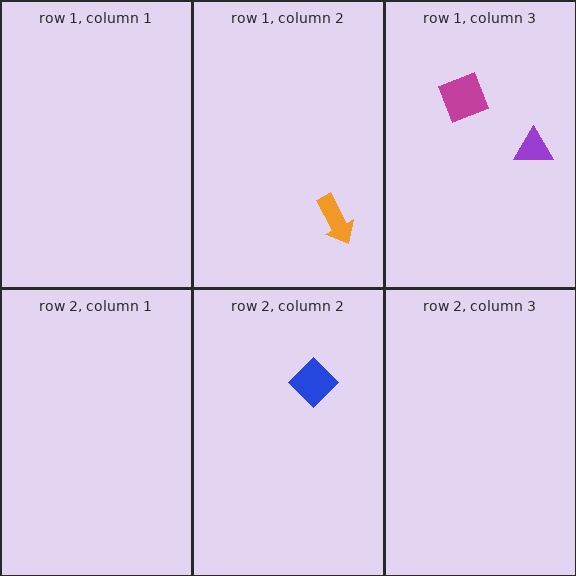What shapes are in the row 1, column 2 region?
The orange arrow.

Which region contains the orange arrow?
The row 1, column 2 region.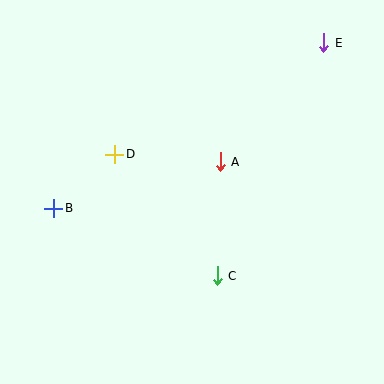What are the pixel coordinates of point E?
Point E is at (324, 43).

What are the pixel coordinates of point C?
Point C is at (217, 276).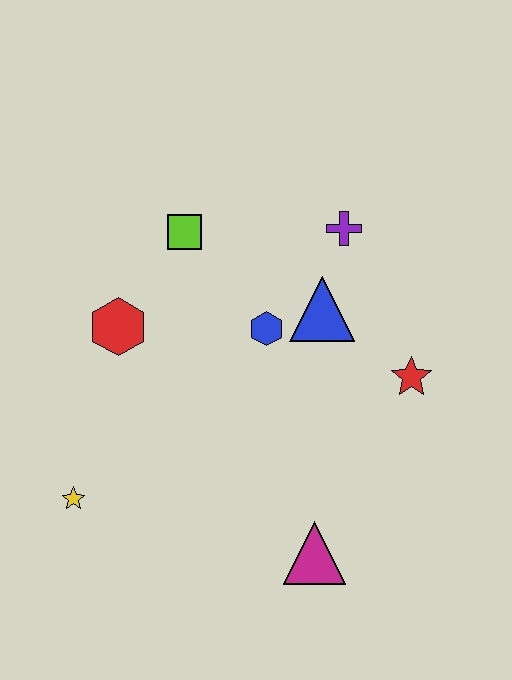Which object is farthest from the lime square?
The magenta triangle is farthest from the lime square.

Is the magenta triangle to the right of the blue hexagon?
Yes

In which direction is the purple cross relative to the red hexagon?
The purple cross is to the right of the red hexagon.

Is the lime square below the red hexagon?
No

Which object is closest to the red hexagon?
The lime square is closest to the red hexagon.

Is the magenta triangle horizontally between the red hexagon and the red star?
Yes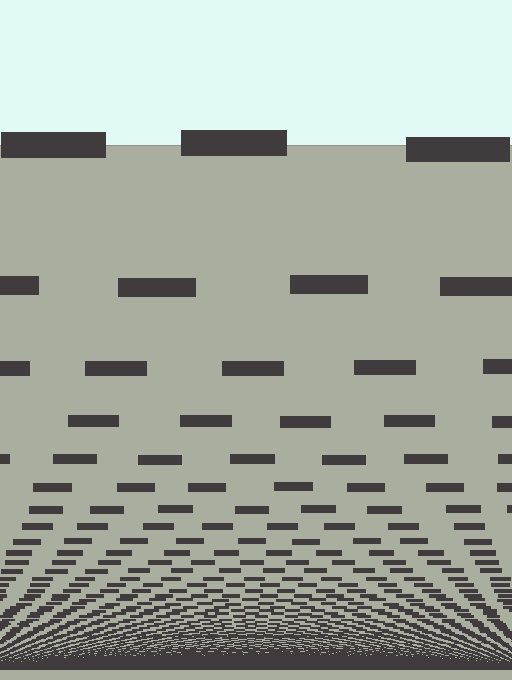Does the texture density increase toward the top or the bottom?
Density increases toward the bottom.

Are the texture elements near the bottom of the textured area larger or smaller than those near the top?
Smaller. The gradient is inverted — elements near the bottom are smaller and denser.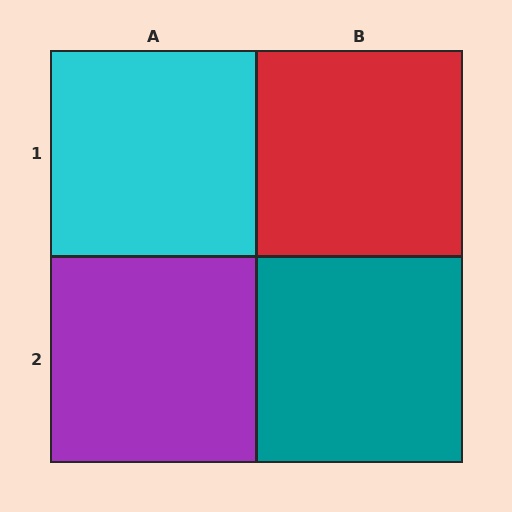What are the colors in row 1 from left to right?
Cyan, red.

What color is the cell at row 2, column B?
Teal.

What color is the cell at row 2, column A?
Purple.